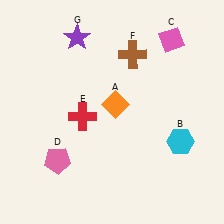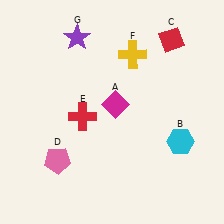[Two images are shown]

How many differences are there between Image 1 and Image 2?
There are 3 differences between the two images.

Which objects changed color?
A changed from orange to magenta. C changed from pink to red. F changed from brown to yellow.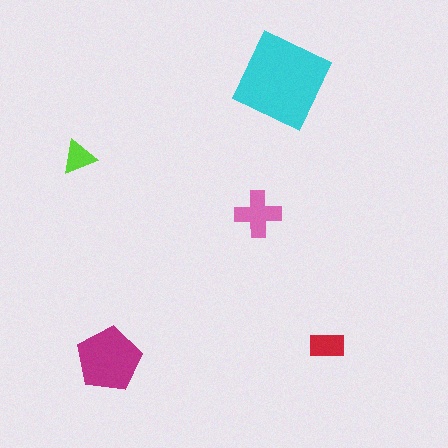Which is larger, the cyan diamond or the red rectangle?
The cyan diamond.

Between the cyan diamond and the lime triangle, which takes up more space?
The cyan diamond.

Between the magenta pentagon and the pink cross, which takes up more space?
The magenta pentagon.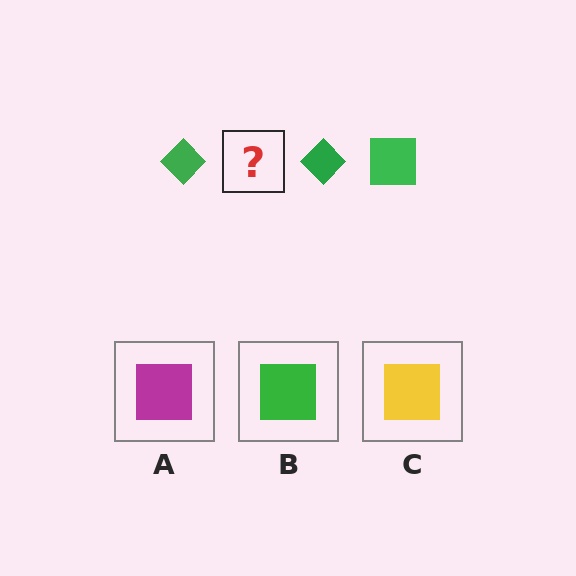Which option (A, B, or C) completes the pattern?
B.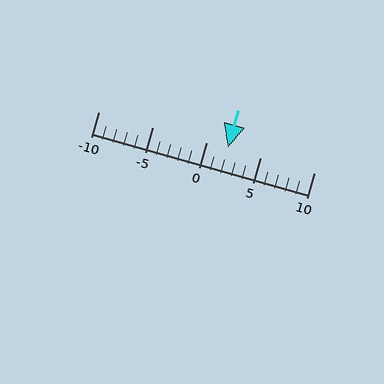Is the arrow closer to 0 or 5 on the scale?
The arrow is closer to 0.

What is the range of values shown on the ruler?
The ruler shows values from -10 to 10.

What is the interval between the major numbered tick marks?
The major tick marks are spaced 5 units apart.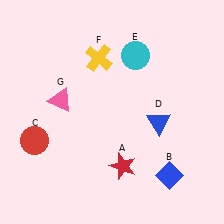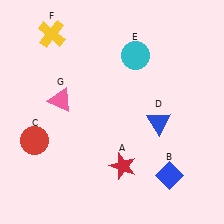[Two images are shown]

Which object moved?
The yellow cross (F) moved left.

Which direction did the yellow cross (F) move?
The yellow cross (F) moved left.